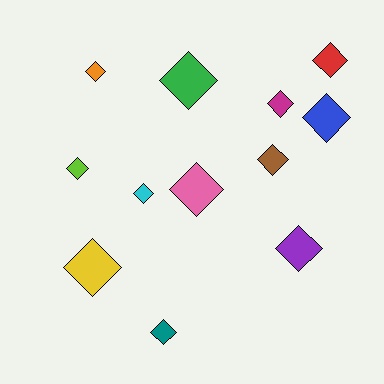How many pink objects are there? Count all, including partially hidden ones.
There is 1 pink object.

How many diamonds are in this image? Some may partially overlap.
There are 12 diamonds.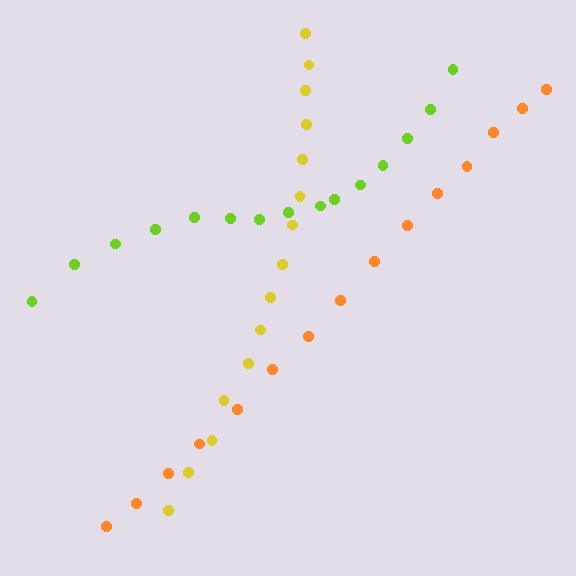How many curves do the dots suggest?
There are 3 distinct paths.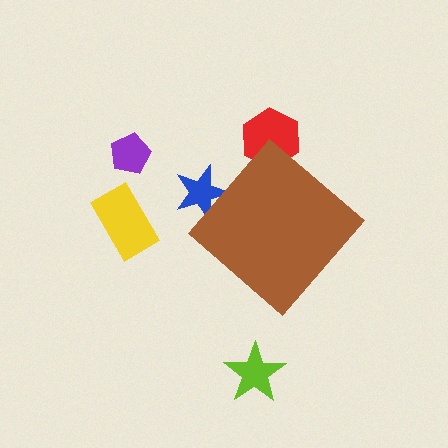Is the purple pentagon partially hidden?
No, the purple pentagon is fully visible.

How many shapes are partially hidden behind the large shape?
2 shapes are partially hidden.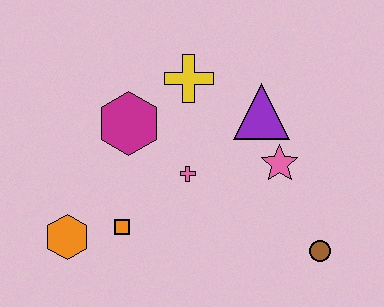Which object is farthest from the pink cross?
The brown circle is farthest from the pink cross.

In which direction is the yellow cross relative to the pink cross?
The yellow cross is above the pink cross.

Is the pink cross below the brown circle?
No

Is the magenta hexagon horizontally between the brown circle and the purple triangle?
No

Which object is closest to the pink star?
The purple triangle is closest to the pink star.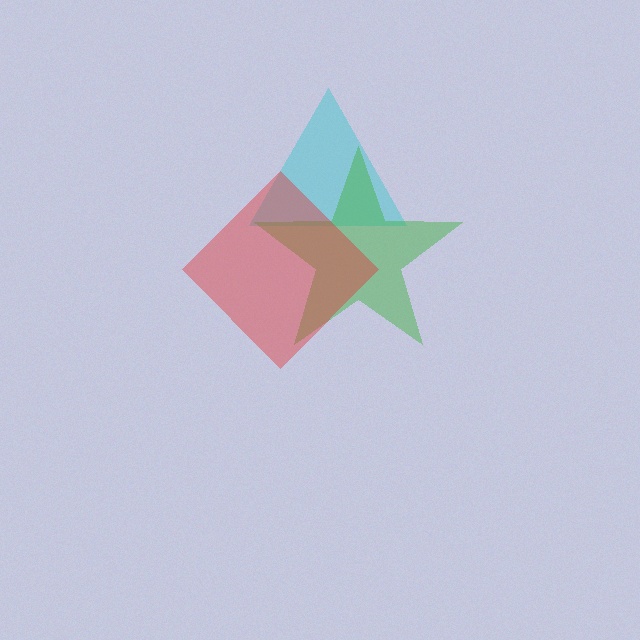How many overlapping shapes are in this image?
There are 3 overlapping shapes in the image.